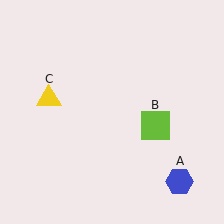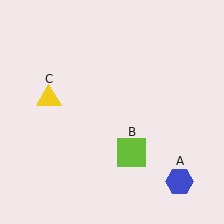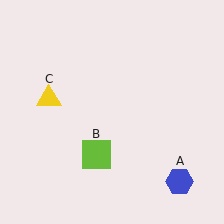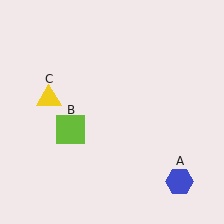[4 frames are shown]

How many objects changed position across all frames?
1 object changed position: lime square (object B).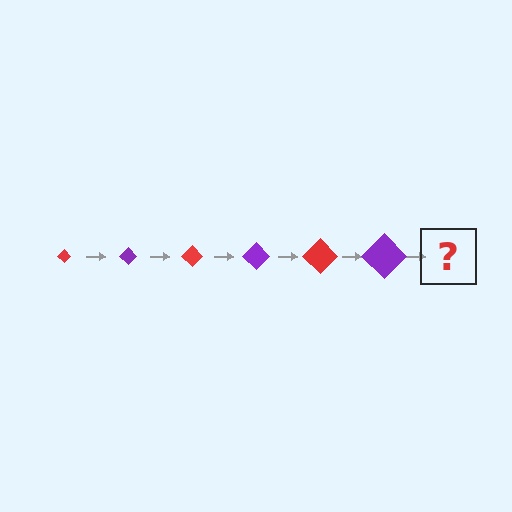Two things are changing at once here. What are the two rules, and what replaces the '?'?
The two rules are that the diamond grows larger each step and the color cycles through red and purple. The '?' should be a red diamond, larger than the previous one.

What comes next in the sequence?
The next element should be a red diamond, larger than the previous one.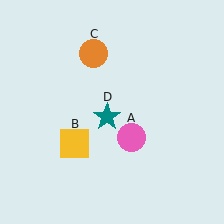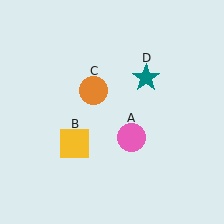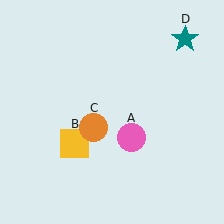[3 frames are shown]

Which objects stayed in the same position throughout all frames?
Pink circle (object A) and yellow square (object B) remained stationary.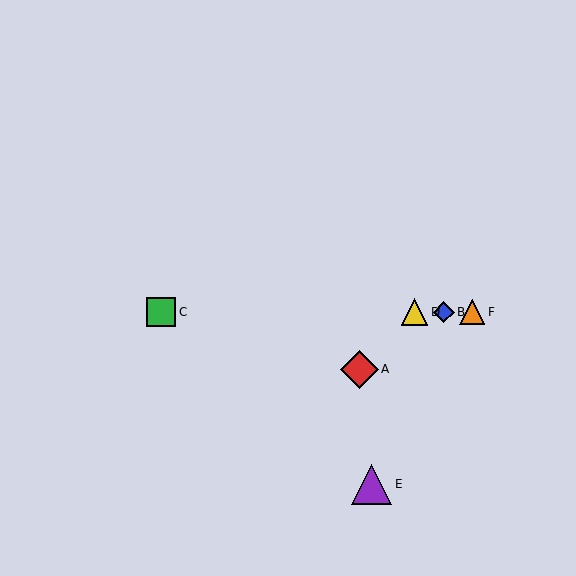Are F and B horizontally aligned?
Yes, both are at y≈312.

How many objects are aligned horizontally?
4 objects (B, C, D, F) are aligned horizontally.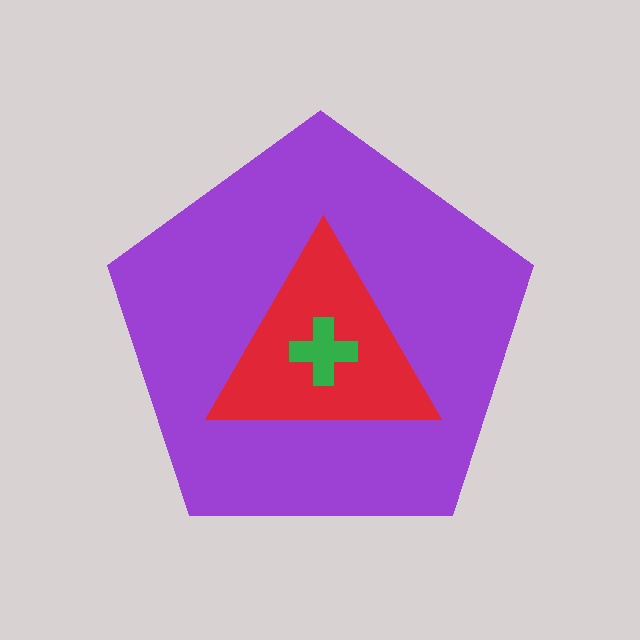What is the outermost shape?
The purple pentagon.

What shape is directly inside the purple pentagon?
The red triangle.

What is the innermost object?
The green cross.